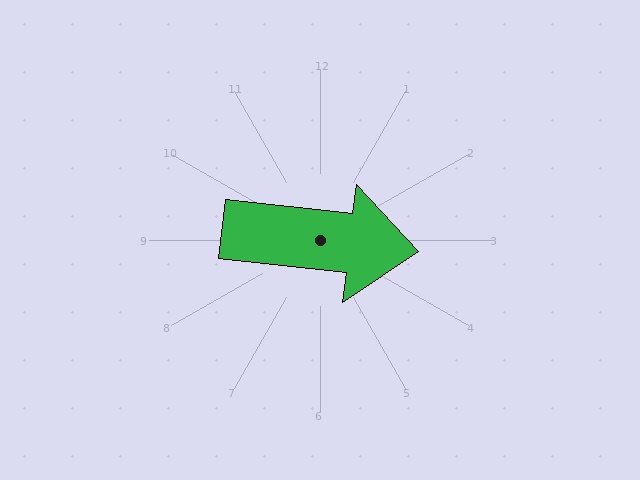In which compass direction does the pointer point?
East.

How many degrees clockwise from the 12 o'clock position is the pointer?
Approximately 97 degrees.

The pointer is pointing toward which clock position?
Roughly 3 o'clock.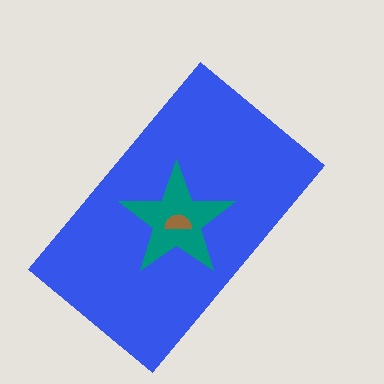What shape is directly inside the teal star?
The brown semicircle.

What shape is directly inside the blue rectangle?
The teal star.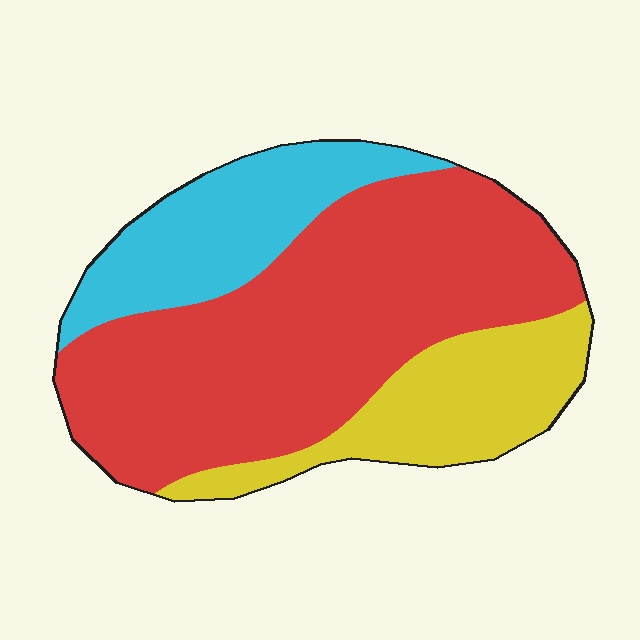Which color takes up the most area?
Red, at roughly 60%.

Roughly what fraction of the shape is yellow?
Yellow takes up about one fifth (1/5) of the shape.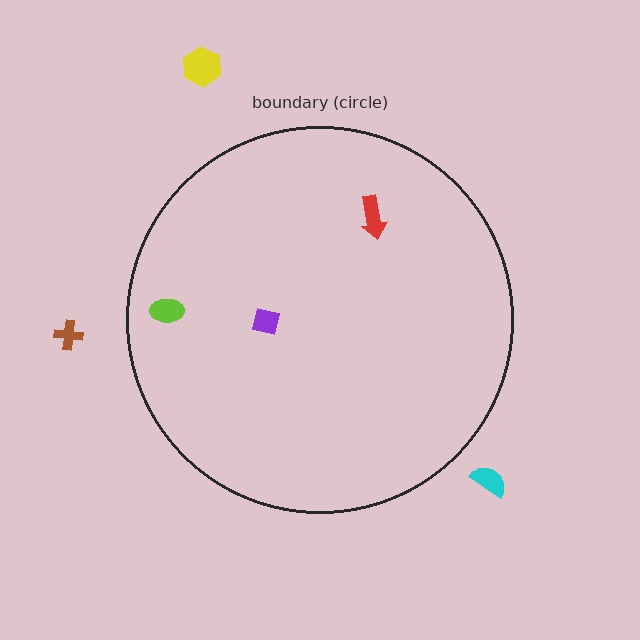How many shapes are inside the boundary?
3 inside, 3 outside.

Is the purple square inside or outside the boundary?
Inside.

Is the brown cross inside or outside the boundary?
Outside.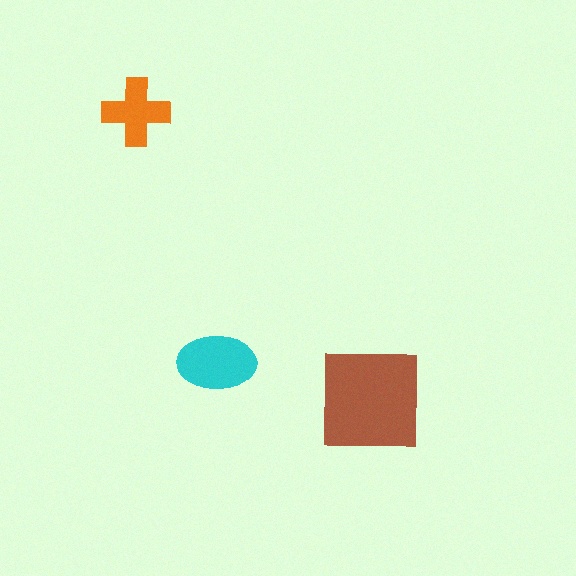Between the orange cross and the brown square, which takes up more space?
The brown square.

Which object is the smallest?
The orange cross.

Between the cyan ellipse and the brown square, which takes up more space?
The brown square.